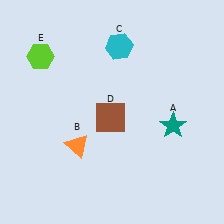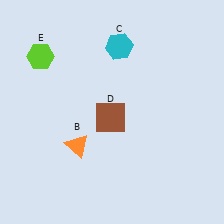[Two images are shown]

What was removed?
The teal star (A) was removed in Image 2.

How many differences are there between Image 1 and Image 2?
There is 1 difference between the two images.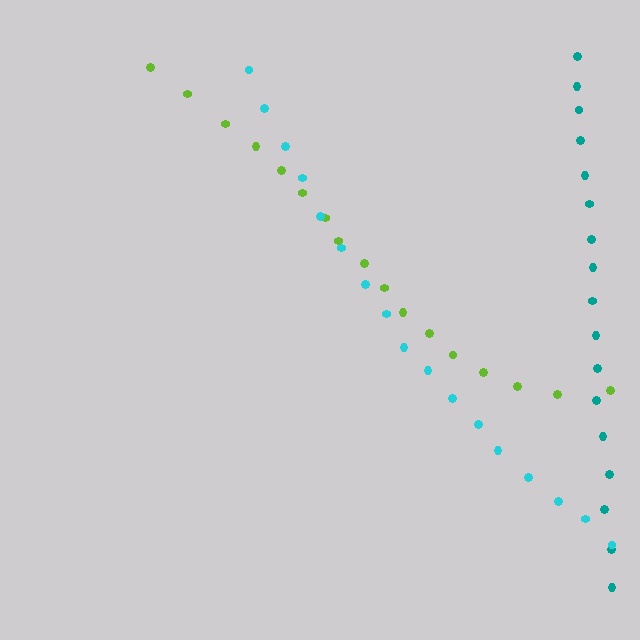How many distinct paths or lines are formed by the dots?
There are 3 distinct paths.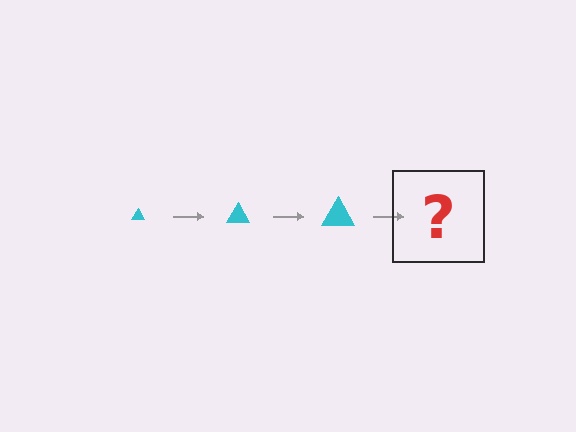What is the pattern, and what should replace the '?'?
The pattern is that the triangle gets progressively larger each step. The '?' should be a cyan triangle, larger than the previous one.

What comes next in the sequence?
The next element should be a cyan triangle, larger than the previous one.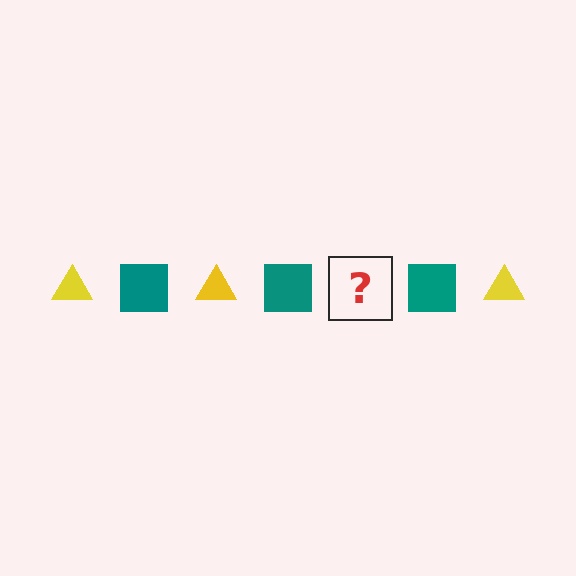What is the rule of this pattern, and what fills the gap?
The rule is that the pattern alternates between yellow triangle and teal square. The gap should be filled with a yellow triangle.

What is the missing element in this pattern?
The missing element is a yellow triangle.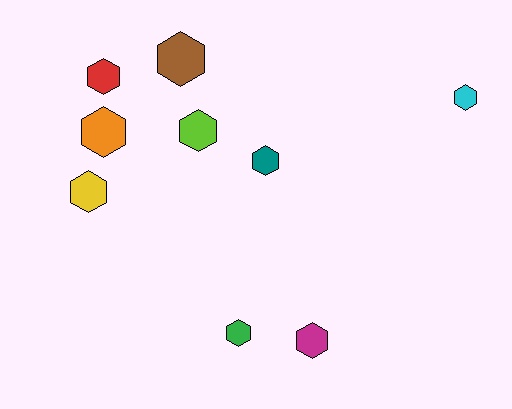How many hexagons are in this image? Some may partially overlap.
There are 9 hexagons.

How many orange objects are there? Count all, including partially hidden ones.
There is 1 orange object.